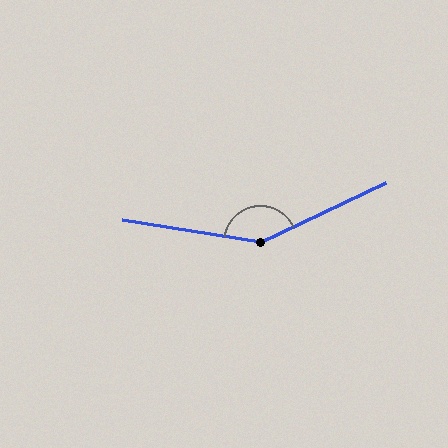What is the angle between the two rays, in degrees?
Approximately 146 degrees.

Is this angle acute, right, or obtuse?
It is obtuse.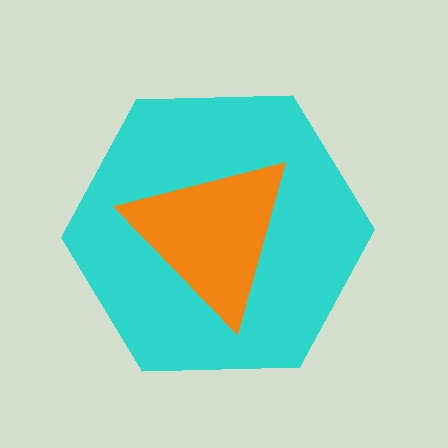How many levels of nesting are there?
2.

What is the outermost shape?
The cyan hexagon.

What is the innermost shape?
The orange triangle.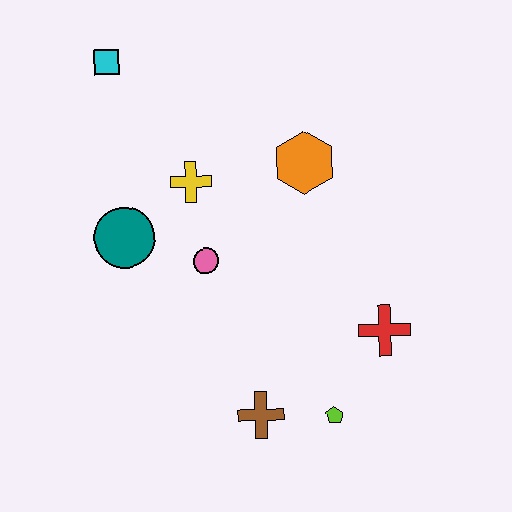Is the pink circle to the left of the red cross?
Yes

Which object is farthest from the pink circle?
The cyan square is farthest from the pink circle.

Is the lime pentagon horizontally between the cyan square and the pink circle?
No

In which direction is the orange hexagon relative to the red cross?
The orange hexagon is above the red cross.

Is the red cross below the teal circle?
Yes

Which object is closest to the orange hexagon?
The yellow cross is closest to the orange hexagon.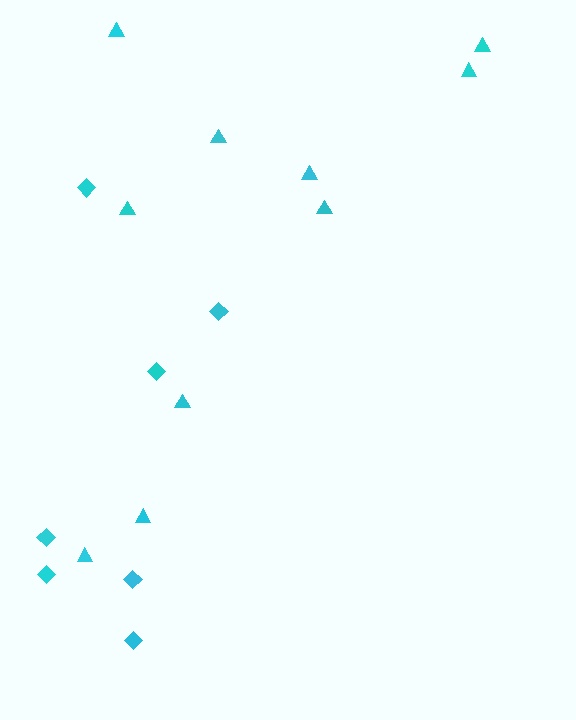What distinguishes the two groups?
There are 2 groups: one group of diamonds (7) and one group of triangles (10).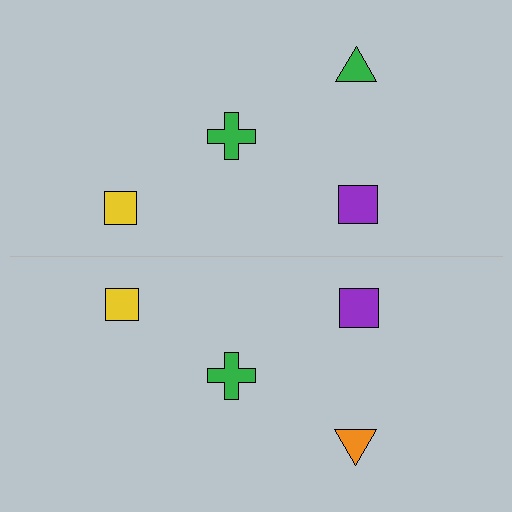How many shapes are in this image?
There are 8 shapes in this image.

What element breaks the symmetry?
The orange triangle on the bottom side breaks the symmetry — its mirror counterpart is green.